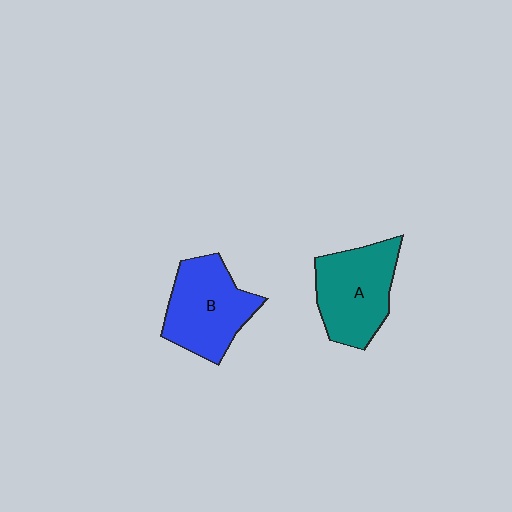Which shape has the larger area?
Shape A (teal).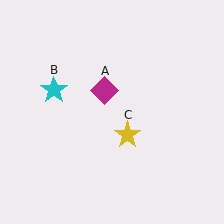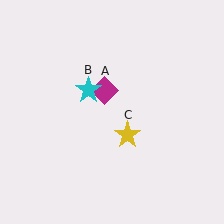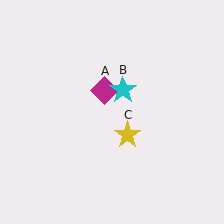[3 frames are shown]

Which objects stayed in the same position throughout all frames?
Magenta diamond (object A) and yellow star (object C) remained stationary.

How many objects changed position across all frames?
1 object changed position: cyan star (object B).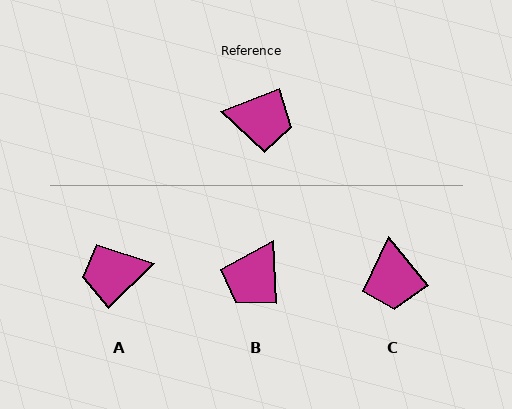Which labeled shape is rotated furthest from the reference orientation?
A, about 156 degrees away.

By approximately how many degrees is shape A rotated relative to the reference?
Approximately 156 degrees clockwise.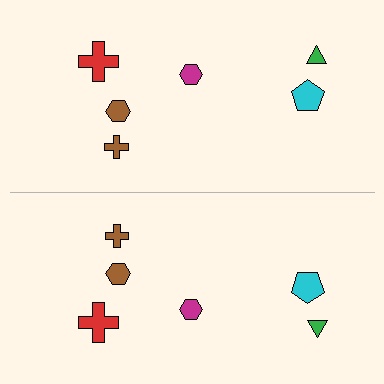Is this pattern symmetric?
Yes, this pattern has bilateral (reflection) symmetry.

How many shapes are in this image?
There are 12 shapes in this image.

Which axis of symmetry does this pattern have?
The pattern has a horizontal axis of symmetry running through the center of the image.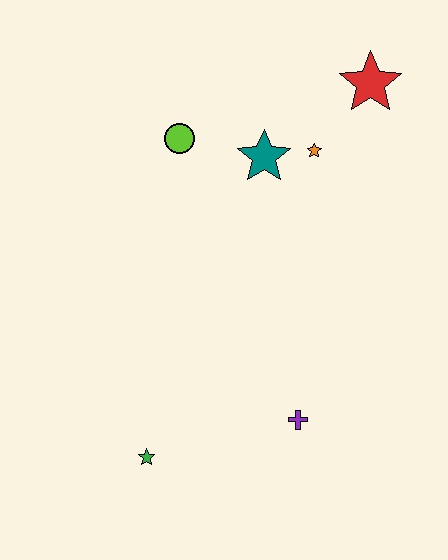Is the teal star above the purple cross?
Yes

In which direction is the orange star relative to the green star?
The orange star is above the green star.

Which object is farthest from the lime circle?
The green star is farthest from the lime circle.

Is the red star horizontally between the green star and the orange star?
No